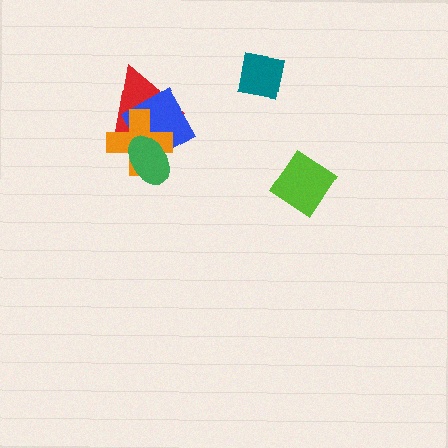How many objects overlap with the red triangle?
3 objects overlap with the red triangle.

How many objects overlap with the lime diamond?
0 objects overlap with the lime diamond.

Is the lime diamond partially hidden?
No, no other shape covers it.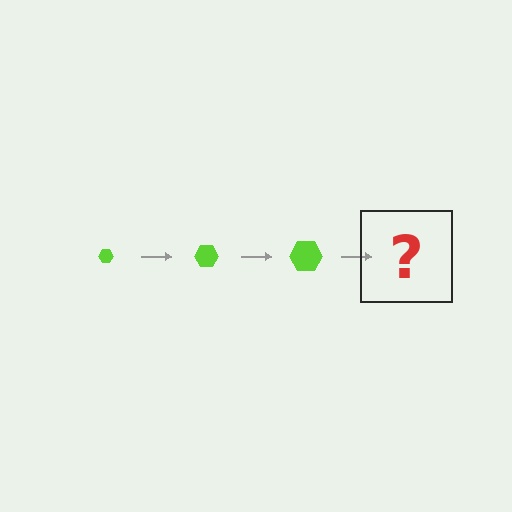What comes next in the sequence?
The next element should be a lime hexagon, larger than the previous one.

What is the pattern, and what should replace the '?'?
The pattern is that the hexagon gets progressively larger each step. The '?' should be a lime hexagon, larger than the previous one.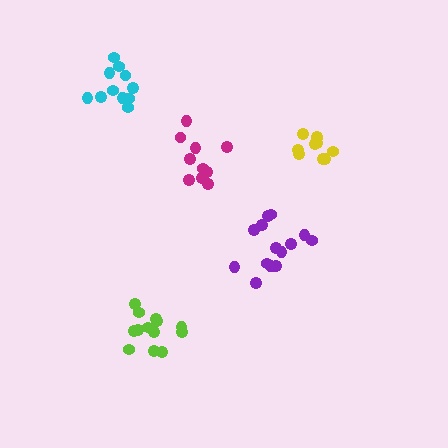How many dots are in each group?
Group 1: 12 dots, Group 2: 13 dots, Group 3: 15 dots, Group 4: 10 dots, Group 5: 10 dots (60 total).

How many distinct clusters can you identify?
There are 5 distinct clusters.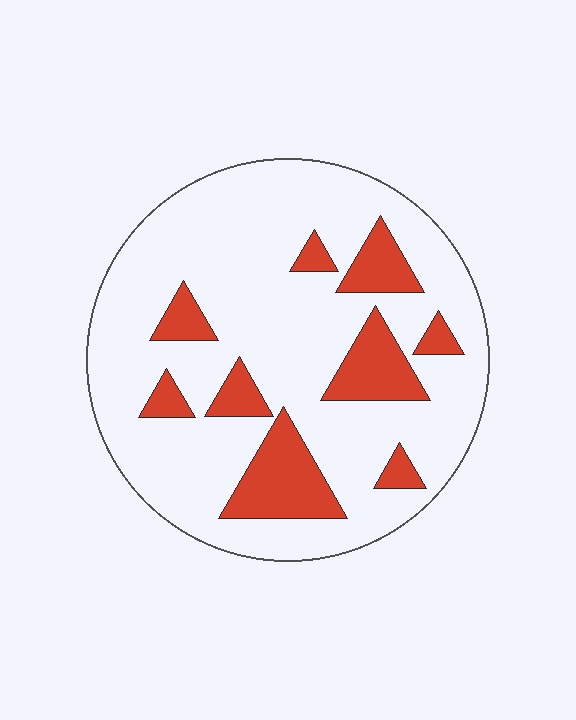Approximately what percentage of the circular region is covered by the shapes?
Approximately 20%.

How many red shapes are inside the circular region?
9.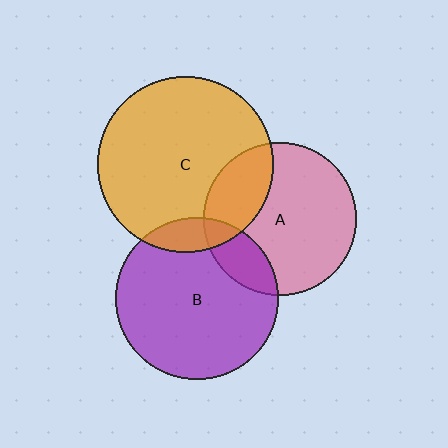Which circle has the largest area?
Circle C (orange).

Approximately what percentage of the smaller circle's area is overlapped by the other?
Approximately 15%.